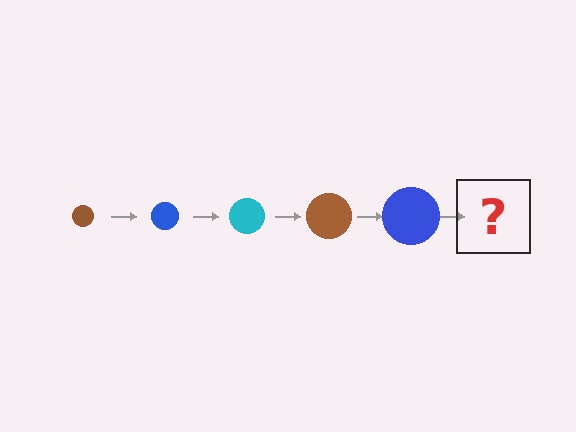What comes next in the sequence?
The next element should be a cyan circle, larger than the previous one.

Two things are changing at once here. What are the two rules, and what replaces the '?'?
The two rules are that the circle grows larger each step and the color cycles through brown, blue, and cyan. The '?' should be a cyan circle, larger than the previous one.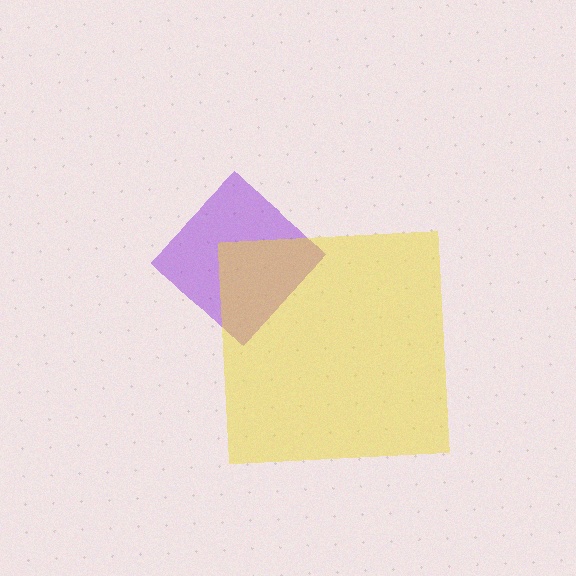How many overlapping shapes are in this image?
There are 2 overlapping shapes in the image.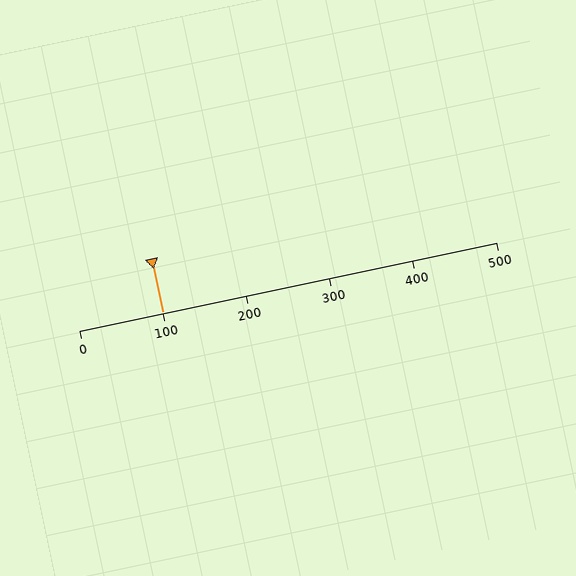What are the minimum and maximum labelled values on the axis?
The axis runs from 0 to 500.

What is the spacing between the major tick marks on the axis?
The major ticks are spaced 100 apart.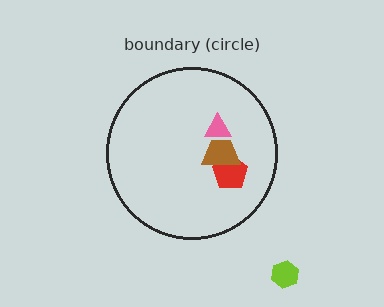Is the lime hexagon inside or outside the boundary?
Outside.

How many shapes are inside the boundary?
3 inside, 1 outside.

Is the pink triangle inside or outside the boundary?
Inside.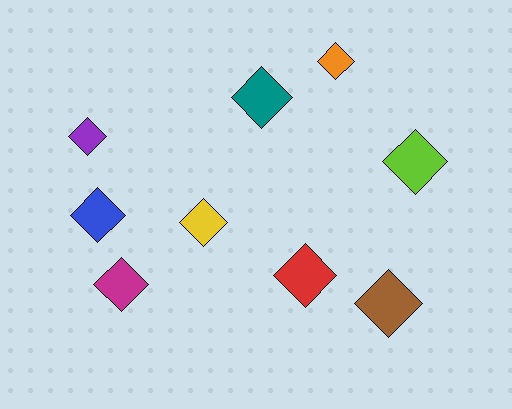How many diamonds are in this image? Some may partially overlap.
There are 9 diamonds.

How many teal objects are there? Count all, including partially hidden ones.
There is 1 teal object.